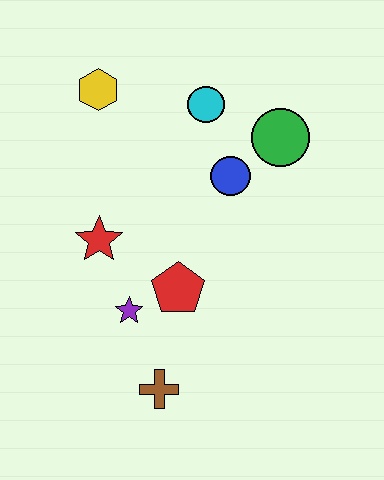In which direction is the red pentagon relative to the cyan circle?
The red pentagon is below the cyan circle.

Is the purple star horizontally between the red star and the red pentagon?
Yes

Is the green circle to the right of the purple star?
Yes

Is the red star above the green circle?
No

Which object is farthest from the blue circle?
The brown cross is farthest from the blue circle.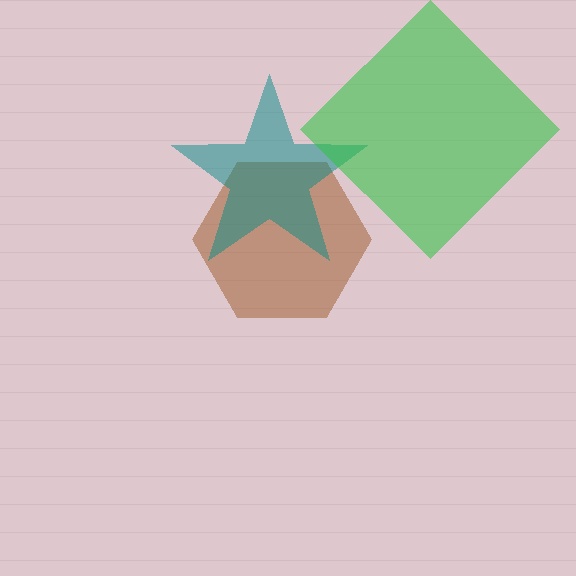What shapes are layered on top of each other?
The layered shapes are: a brown hexagon, a teal star, a green diamond.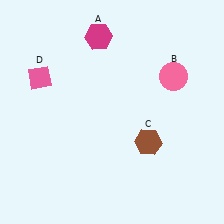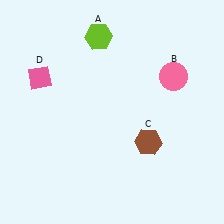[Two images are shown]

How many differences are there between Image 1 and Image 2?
There is 1 difference between the two images.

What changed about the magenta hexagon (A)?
In Image 1, A is magenta. In Image 2, it changed to lime.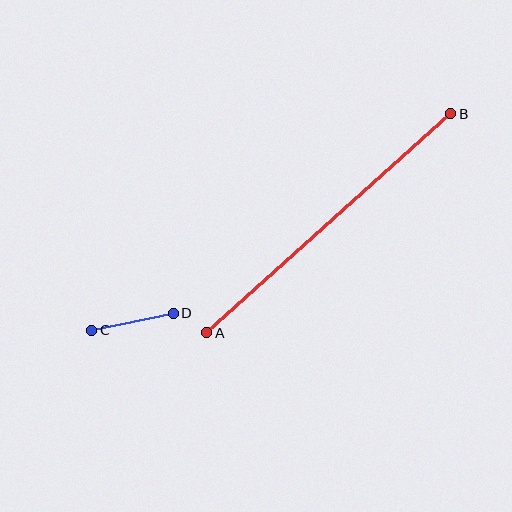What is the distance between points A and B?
The distance is approximately 328 pixels.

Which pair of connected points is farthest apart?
Points A and B are farthest apart.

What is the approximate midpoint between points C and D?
The midpoint is at approximately (132, 322) pixels.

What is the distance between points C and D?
The distance is approximately 83 pixels.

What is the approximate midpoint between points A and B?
The midpoint is at approximately (329, 223) pixels.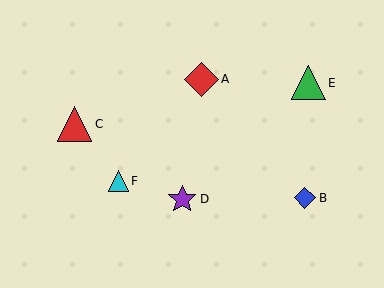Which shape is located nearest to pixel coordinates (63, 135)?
The red triangle (labeled C) at (75, 124) is nearest to that location.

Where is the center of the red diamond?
The center of the red diamond is at (202, 79).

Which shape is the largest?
The red triangle (labeled C) is the largest.